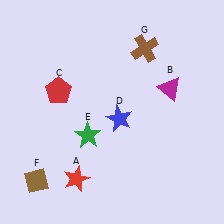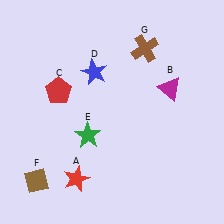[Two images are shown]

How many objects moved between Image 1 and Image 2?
1 object moved between the two images.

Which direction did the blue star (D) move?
The blue star (D) moved up.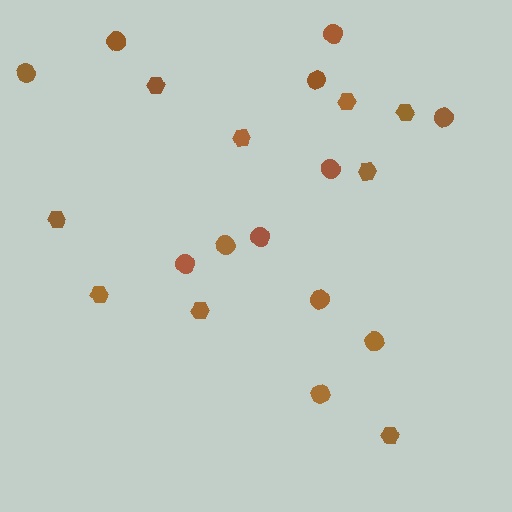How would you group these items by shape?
There are 2 groups: one group of circles (12) and one group of hexagons (9).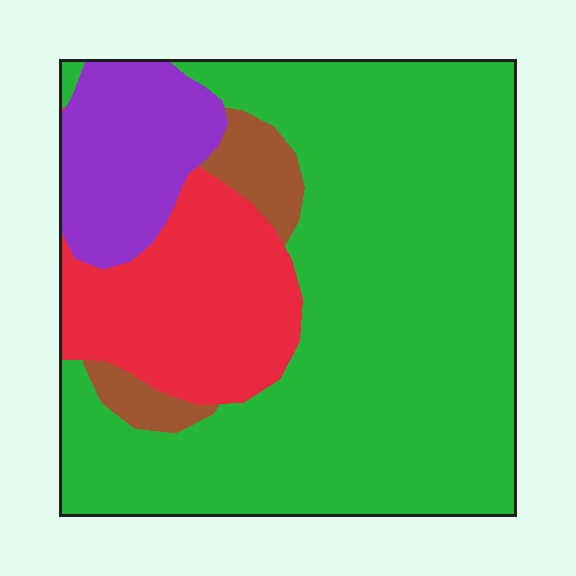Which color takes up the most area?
Green, at roughly 65%.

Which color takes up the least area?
Brown, at roughly 5%.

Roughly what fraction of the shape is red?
Red covers 18% of the shape.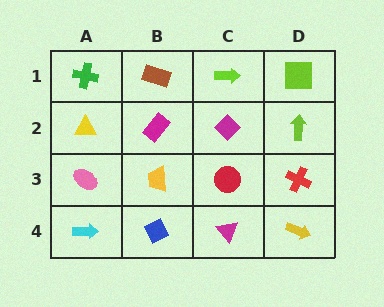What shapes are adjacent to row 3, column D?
A lime arrow (row 2, column D), a yellow arrow (row 4, column D), a red circle (row 3, column C).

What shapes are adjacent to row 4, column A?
A pink ellipse (row 3, column A), a blue diamond (row 4, column B).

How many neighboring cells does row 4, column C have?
3.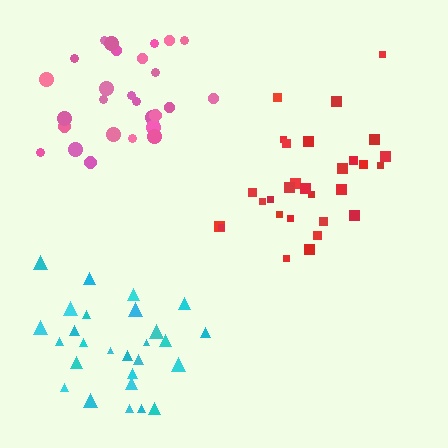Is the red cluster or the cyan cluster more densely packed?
Red.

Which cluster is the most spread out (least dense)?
Cyan.